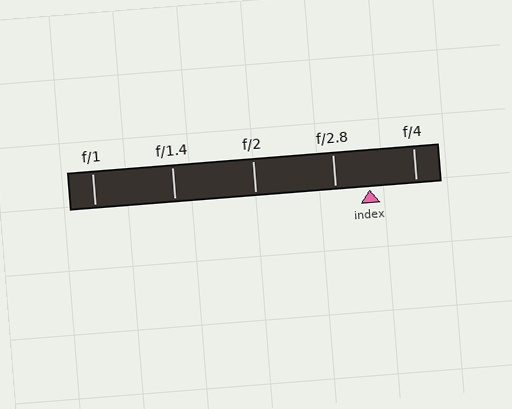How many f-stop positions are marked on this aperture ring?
There are 5 f-stop positions marked.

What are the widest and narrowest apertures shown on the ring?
The widest aperture shown is f/1 and the narrowest is f/4.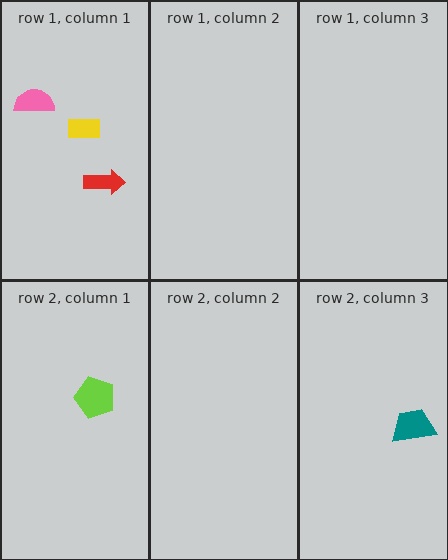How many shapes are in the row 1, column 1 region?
3.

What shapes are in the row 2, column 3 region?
The teal trapezoid.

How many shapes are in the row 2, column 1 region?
1.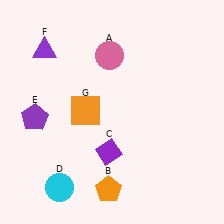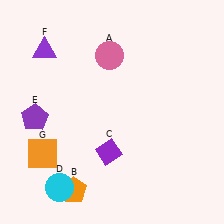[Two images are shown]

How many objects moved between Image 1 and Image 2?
2 objects moved between the two images.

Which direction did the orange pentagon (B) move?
The orange pentagon (B) moved left.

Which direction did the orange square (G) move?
The orange square (G) moved left.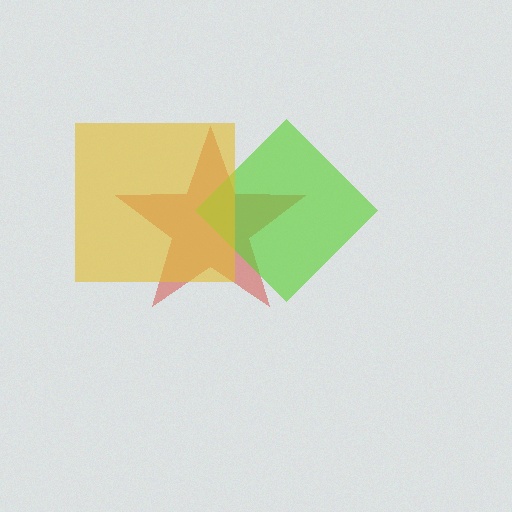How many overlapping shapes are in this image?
There are 3 overlapping shapes in the image.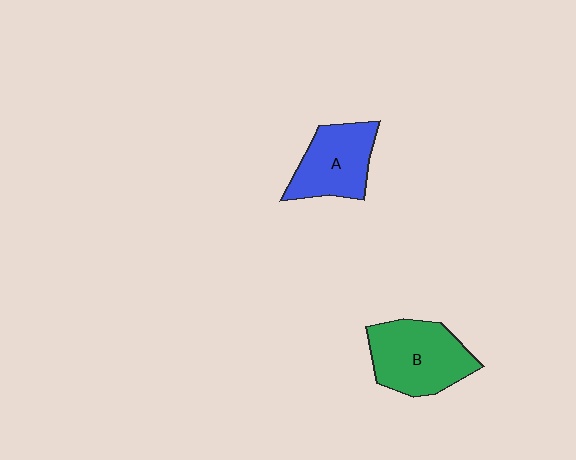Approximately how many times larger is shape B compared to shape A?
Approximately 1.2 times.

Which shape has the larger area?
Shape B (green).